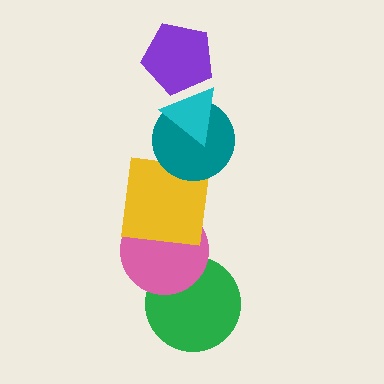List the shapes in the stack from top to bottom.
From top to bottom: the purple pentagon, the cyan triangle, the teal circle, the yellow square, the pink circle, the green circle.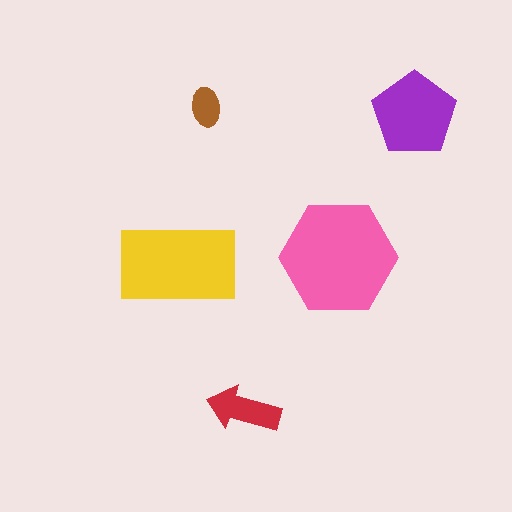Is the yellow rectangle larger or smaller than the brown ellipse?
Larger.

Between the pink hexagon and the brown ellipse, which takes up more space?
The pink hexagon.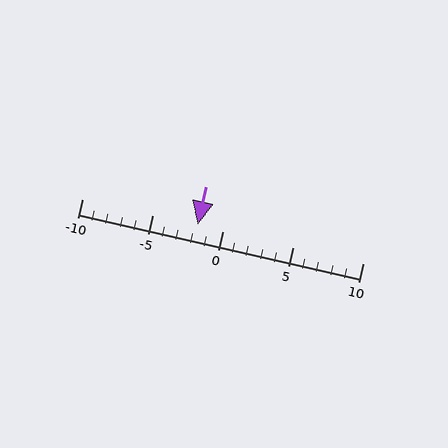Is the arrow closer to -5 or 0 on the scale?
The arrow is closer to 0.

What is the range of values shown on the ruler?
The ruler shows values from -10 to 10.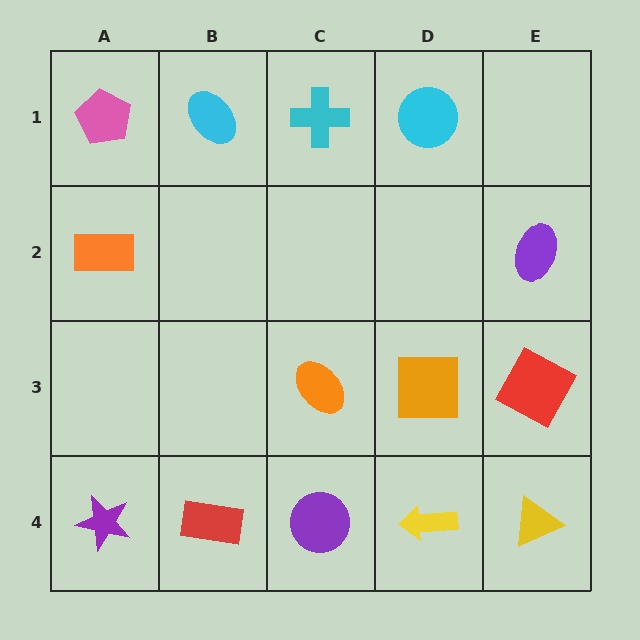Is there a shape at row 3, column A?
No, that cell is empty.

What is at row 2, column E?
A purple ellipse.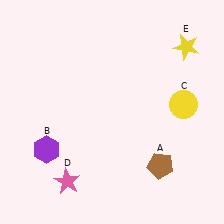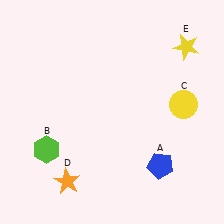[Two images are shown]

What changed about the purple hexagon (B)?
In Image 1, B is purple. In Image 2, it changed to lime.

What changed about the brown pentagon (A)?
In Image 1, A is brown. In Image 2, it changed to blue.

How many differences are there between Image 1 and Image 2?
There are 3 differences between the two images.